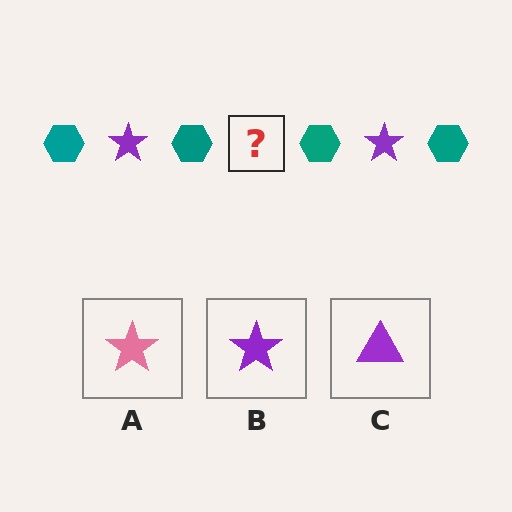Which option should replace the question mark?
Option B.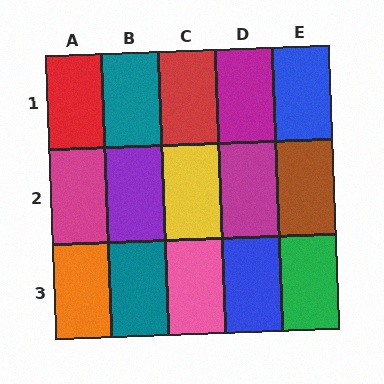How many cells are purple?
1 cell is purple.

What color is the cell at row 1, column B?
Teal.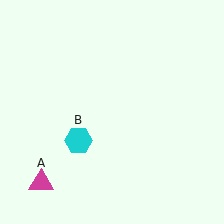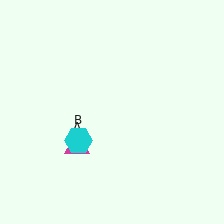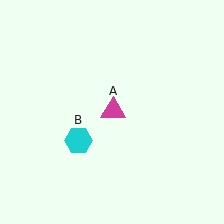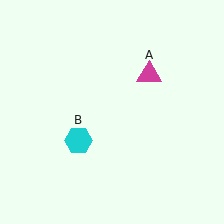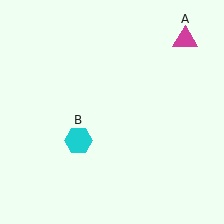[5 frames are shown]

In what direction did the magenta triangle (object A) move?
The magenta triangle (object A) moved up and to the right.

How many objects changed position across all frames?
1 object changed position: magenta triangle (object A).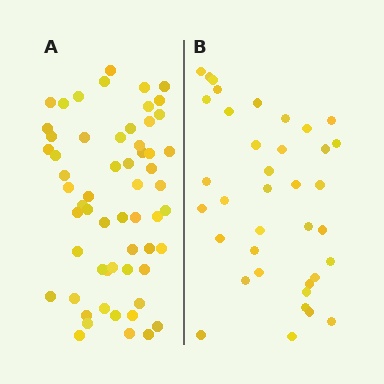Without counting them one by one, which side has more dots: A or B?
Region A (the left region) has more dots.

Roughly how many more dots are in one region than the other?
Region A has approximately 20 more dots than region B.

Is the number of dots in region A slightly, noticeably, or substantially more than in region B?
Region A has substantially more. The ratio is roughly 1.6 to 1.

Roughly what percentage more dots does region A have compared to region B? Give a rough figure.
About 60% more.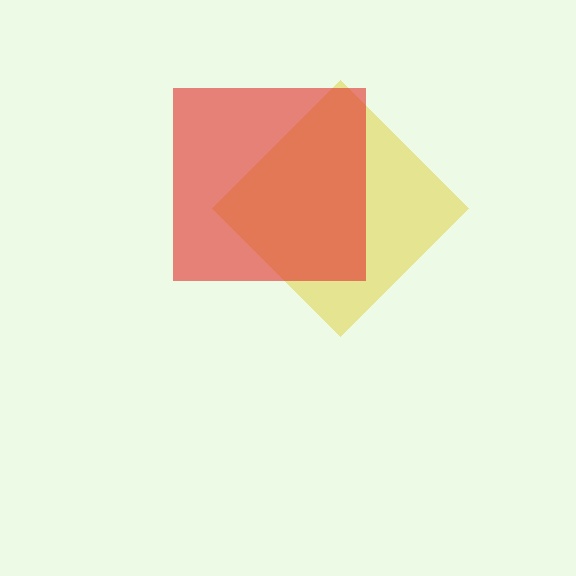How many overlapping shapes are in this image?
There are 2 overlapping shapes in the image.